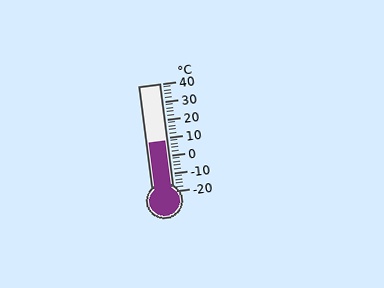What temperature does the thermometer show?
The thermometer shows approximately 8°C.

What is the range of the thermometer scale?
The thermometer scale ranges from -20°C to 40°C.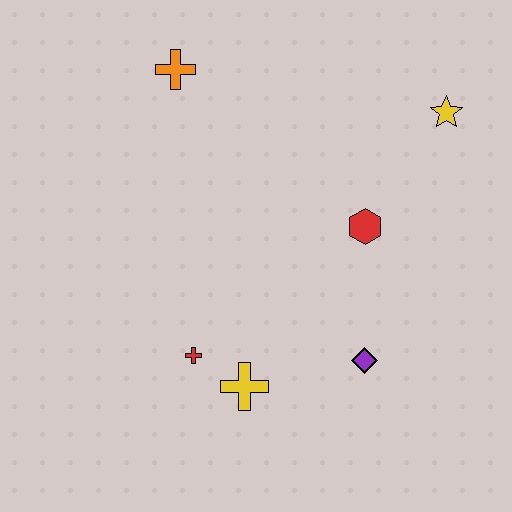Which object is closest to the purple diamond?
The yellow cross is closest to the purple diamond.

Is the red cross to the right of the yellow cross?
No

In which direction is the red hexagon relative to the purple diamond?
The red hexagon is above the purple diamond.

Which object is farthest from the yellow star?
The red cross is farthest from the yellow star.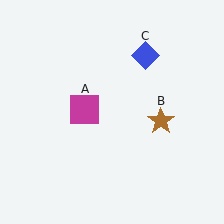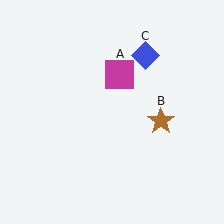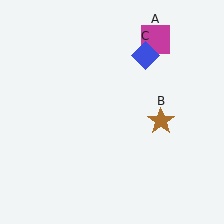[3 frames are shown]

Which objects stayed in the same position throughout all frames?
Brown star (object B) and blue diamond (object C) remained stationary.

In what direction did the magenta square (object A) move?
The magenta square (object A) moved up and to the right.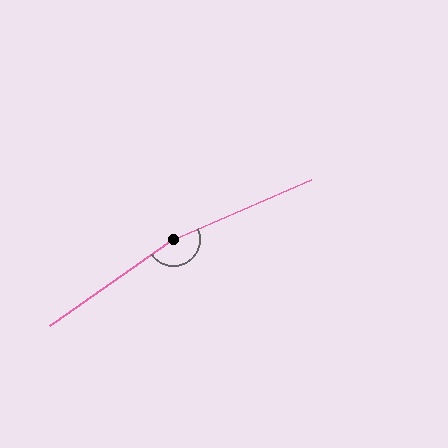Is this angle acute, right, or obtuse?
It is obtuse.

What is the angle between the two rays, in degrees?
Approximately 169 degrees.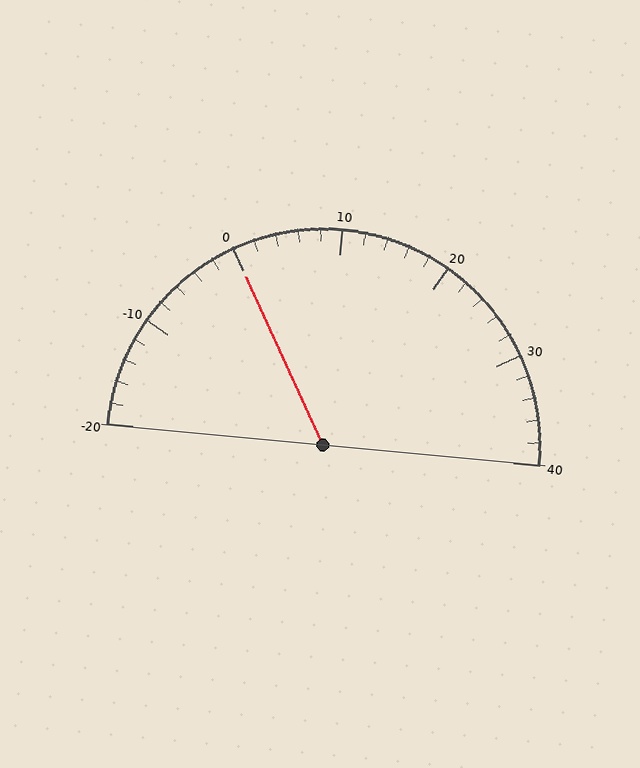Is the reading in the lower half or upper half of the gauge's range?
The reading is in the lower half of the range (-20 to 40).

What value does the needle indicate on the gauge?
The needle indicates approximately 0.